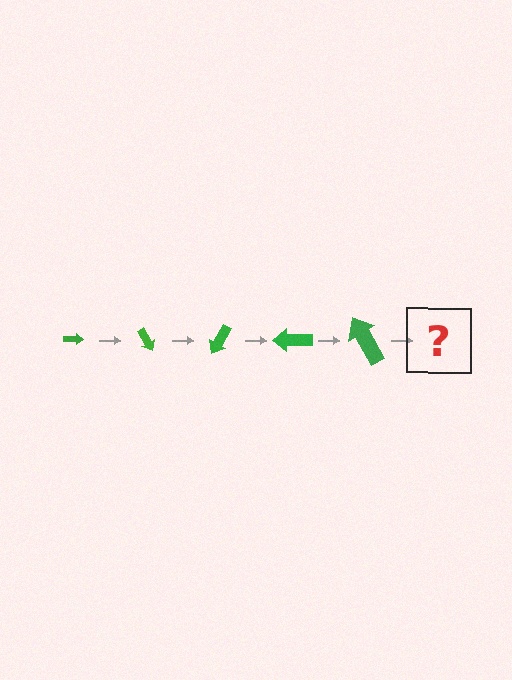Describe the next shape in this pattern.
It should be an arrow, larger than the previous one and rotated 300 degrees from the start.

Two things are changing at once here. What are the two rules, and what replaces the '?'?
The two rules are that the arrow grows larger each step and it rotates 60 degrees each step. The '?' should be an arrow, larger than the previous one and rotated 300 degrees from the start.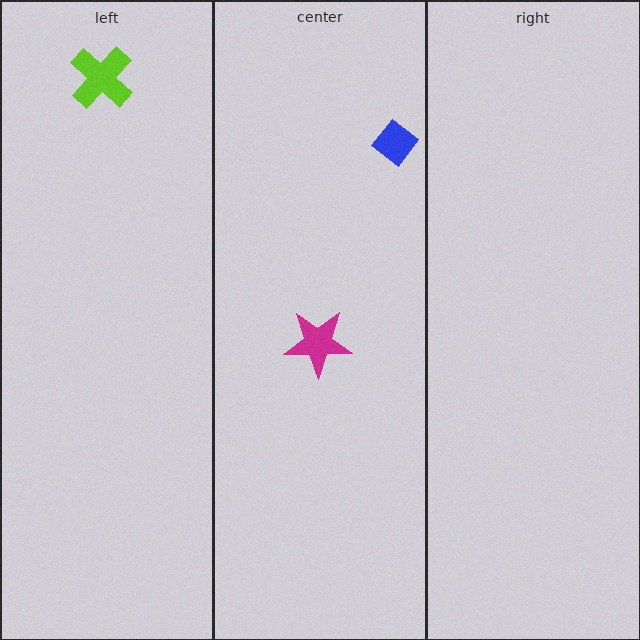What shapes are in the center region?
The magenta star, the blue diamond.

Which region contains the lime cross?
The left region.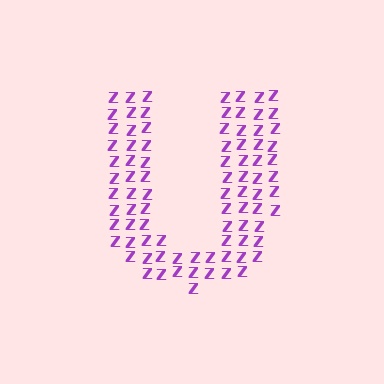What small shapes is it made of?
It is made of small letter Z's.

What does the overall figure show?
The overall figure shows the letter U.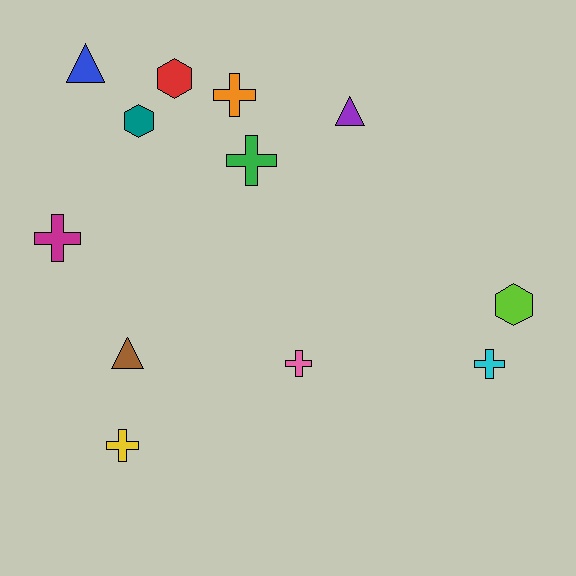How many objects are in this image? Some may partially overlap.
There are 12 objects.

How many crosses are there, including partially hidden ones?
There are 6 crosses.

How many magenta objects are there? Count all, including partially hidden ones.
There is 1 magenta object.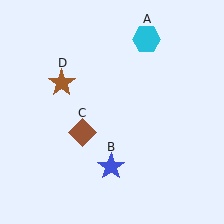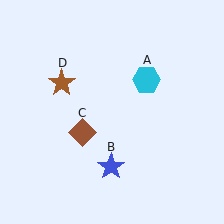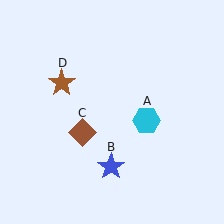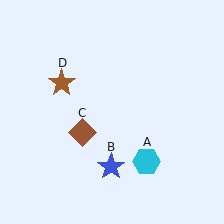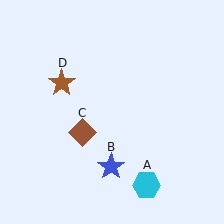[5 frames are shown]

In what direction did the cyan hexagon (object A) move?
The cyan hexagon (object A) moved down.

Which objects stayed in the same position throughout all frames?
Blue star (object B) and brown diamond (object C) and brown star (object D) remained stationary.